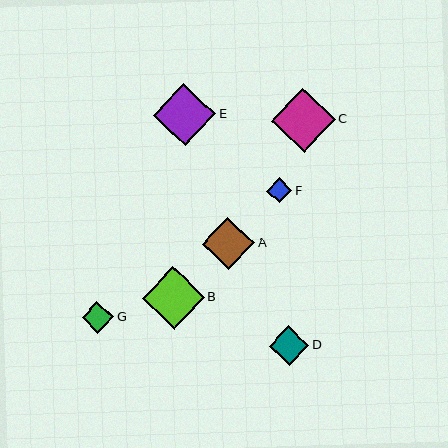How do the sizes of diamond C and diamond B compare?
Diamond C and diamond B are approximately the same size.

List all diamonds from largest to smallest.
From largest to smallest: C, E, B, A, D, G, F.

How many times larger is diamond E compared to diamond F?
Diamond E is approximately 2.5 times the size of diamond F.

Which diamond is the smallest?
Diamond F is the smallest with a size of approximately 25 pixels.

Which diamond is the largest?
Diamond C is the largest with a size of approximately 64 pixels.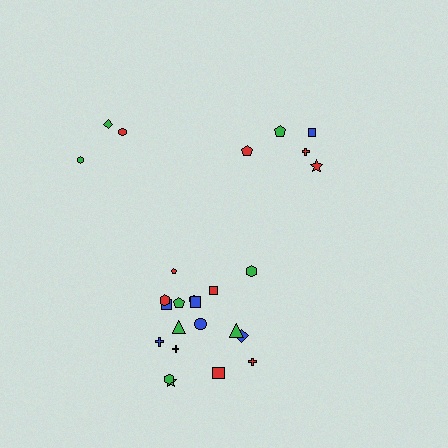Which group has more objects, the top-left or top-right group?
The top-right group.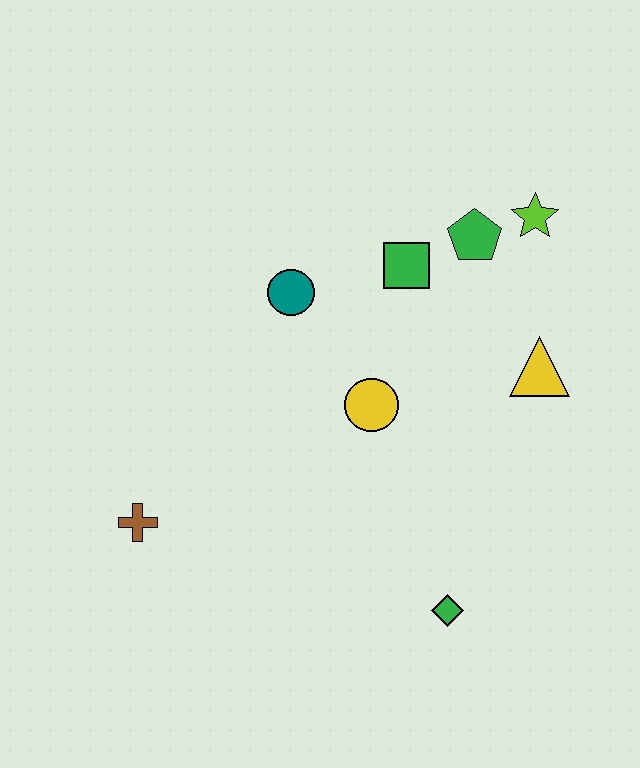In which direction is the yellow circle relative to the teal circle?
The yellow circle is below the teal circle.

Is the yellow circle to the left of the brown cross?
No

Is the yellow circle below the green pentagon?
Yes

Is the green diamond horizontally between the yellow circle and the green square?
No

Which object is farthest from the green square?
The brown cross is farthest from the green square.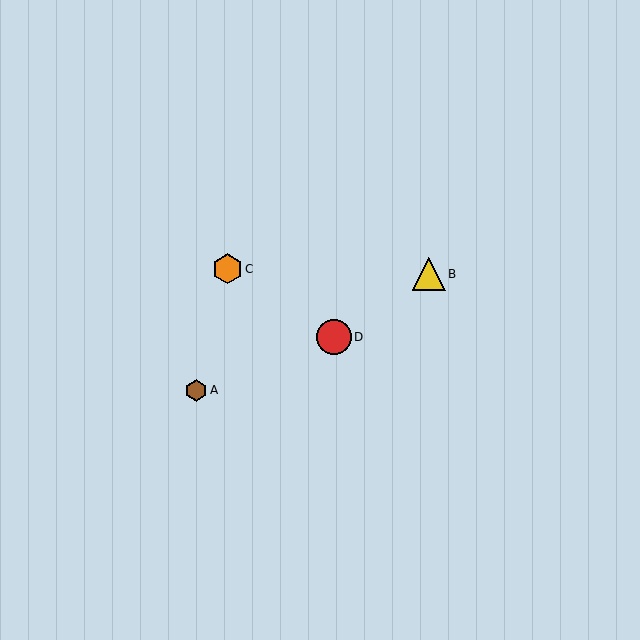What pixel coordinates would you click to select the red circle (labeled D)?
Click at (334, 337) to select the red circle D.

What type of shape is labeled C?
Shape C is an orange hexagon.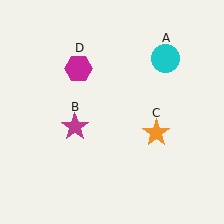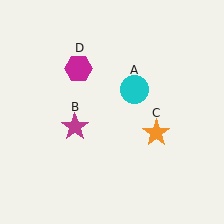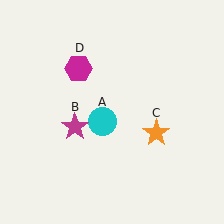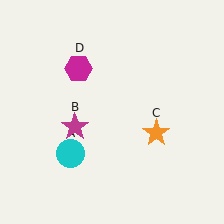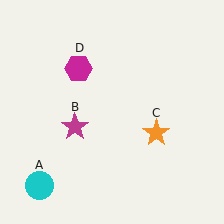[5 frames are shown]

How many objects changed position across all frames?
1 object changed position: cyan circle (object A).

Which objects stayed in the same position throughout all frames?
Magenta star (object B) and orange star (object C) and magenta hexagon (object D) remained stationary.